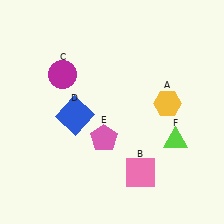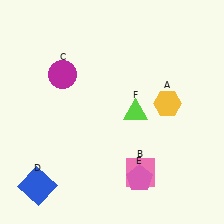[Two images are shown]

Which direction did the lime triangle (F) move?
The lime triangle (F) moved left.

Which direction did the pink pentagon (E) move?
The pink pentagon (E) moved down.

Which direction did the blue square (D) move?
The blue square (D) moved down.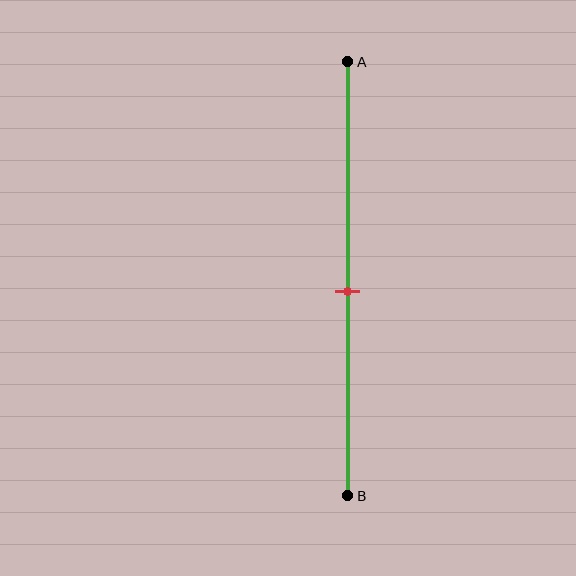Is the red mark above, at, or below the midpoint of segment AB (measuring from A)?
The red mark is approximately at the midpoint of segment AB.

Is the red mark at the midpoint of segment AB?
Yes, the mark is approximately at the midpoint.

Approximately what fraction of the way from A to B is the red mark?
The red mark is approximately 55% of the way from A to B.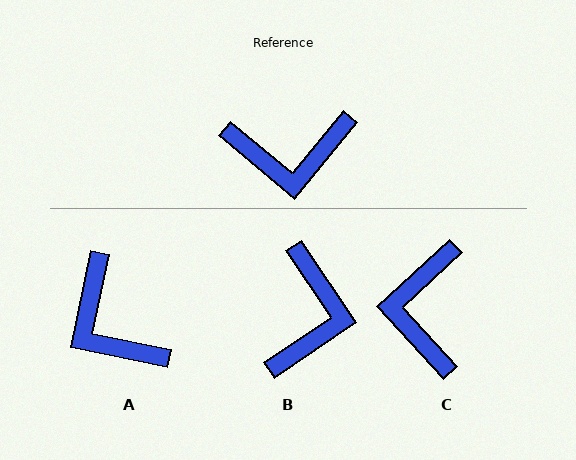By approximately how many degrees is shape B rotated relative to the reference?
Approximately 73 degrees counter-clockwise.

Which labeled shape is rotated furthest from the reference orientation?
C, about 98 degrees away.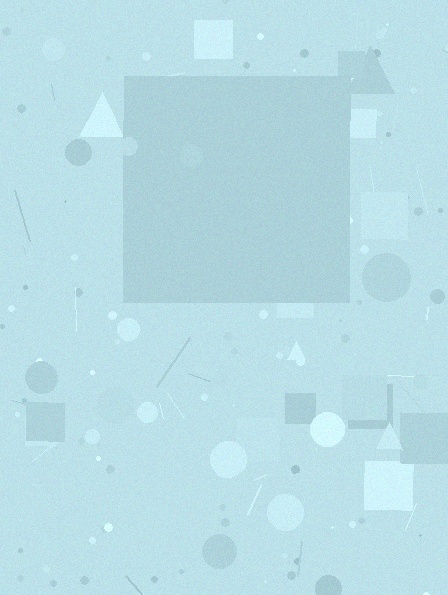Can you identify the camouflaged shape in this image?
The camouflaged shape is a square.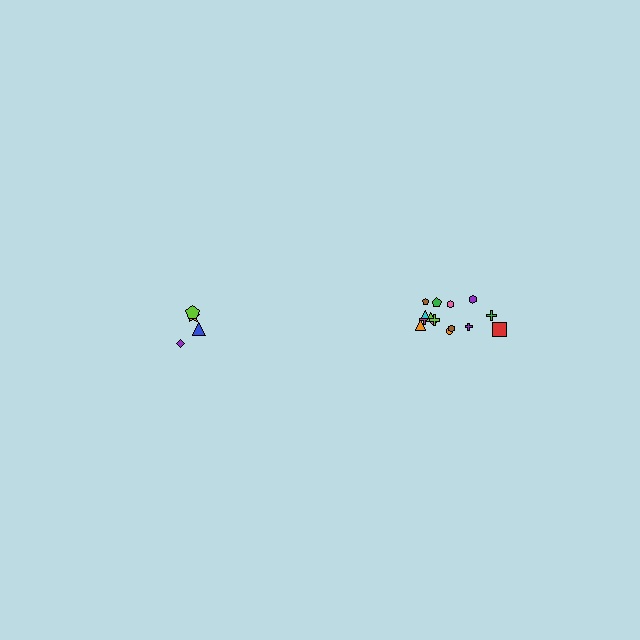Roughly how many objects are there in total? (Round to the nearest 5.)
Roughly 20 objects in total.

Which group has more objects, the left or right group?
The right group.